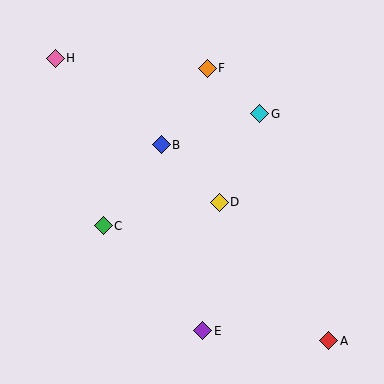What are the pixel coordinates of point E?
Point E is at (203, 331).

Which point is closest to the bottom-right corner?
Point A is closest to the bottom-right corner.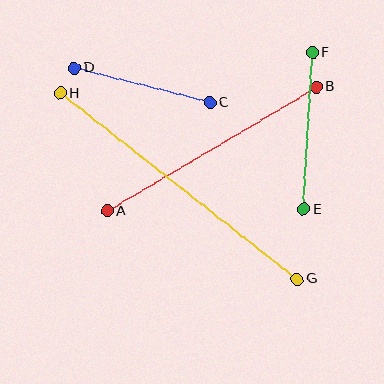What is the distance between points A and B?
The distance is approximately 243 pixels.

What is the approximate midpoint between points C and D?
The midpoint is at approximately (142, 85) pixels.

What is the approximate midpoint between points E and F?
The midpoint is at approximately (308, 131) pixels.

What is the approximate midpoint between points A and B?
The midpoint is at approximately (212, 149) pixels.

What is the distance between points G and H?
The distance is approximately 301 pixels.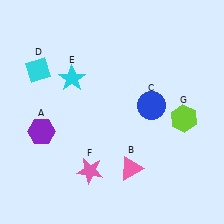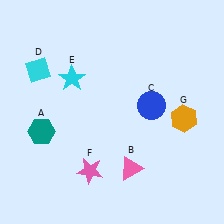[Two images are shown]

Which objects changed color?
A changed from purple to teal. G changed from lime to orange.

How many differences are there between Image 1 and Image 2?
There are 2 differences between the two images.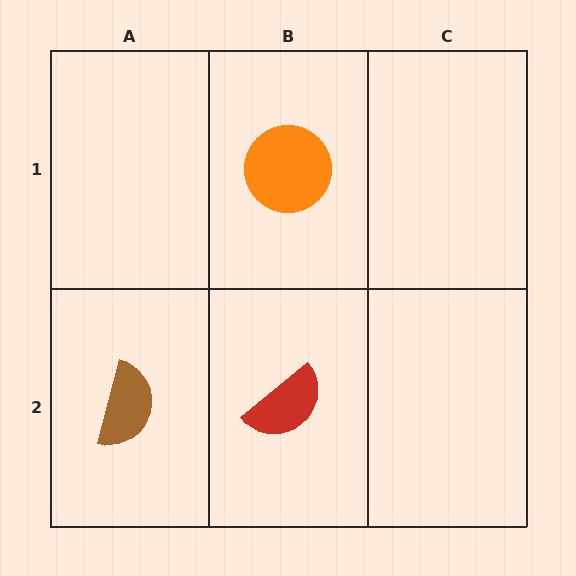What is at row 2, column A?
A brown semicircle.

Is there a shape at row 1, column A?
No, that cell is empty.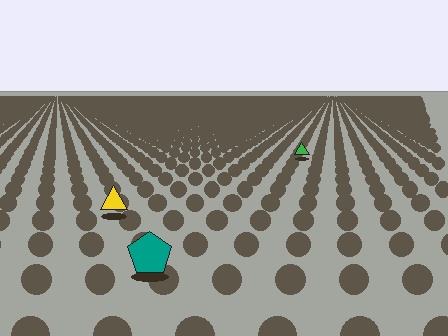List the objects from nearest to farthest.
From nearest to farthest: the teal pentagon, the yellow triangle, the green triangle.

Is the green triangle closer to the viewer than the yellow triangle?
No. The yellow triangle is closer — you can tell from the texture gradient: the ground texture is coarser near it.